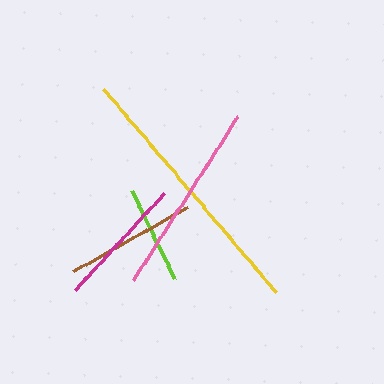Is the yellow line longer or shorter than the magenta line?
The yellow line is longer than the magenta line.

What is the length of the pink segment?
The pink segment is approximately 194 pixels long.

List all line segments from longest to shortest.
From longest to shortest: yellow, pink, magenta, brown, lime.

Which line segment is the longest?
The yellow line is the longest at approximately 266 pixels.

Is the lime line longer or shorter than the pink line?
The pink line is longer than the lime line.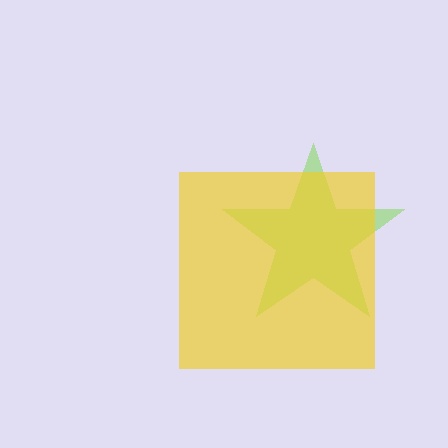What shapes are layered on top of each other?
The layered shapes are: a lime star, a yellow square.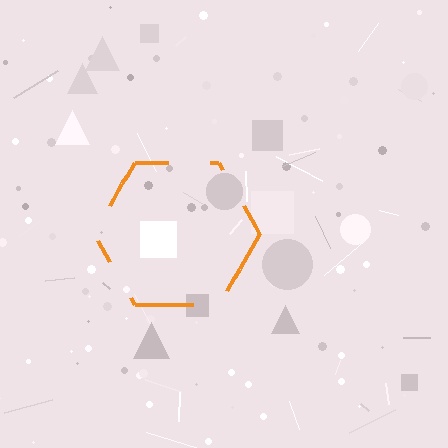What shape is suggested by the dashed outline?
The dashed outline suggests a hexagon.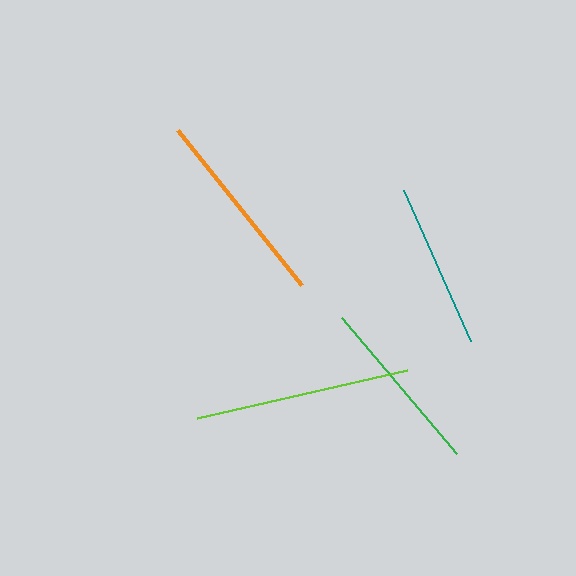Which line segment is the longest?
The lime line is the longest at approximately 216 pixels.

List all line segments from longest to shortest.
From longest to shortest: lime, orange, green, teal.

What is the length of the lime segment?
The lime segment is approximately 216 pixels long.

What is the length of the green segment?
The green segment is approximately 178 pixels long.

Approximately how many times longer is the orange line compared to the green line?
The orange line is approximately 1.1 times the length of the green line.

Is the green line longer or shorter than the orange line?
The orange line is longer than the green line.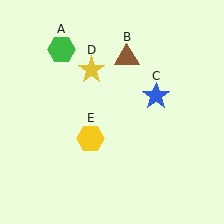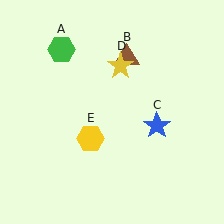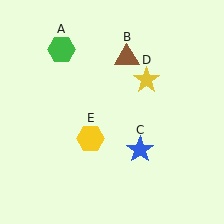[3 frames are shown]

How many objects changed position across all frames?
2 objects changed position: blue star (object C), yellow star (object D).